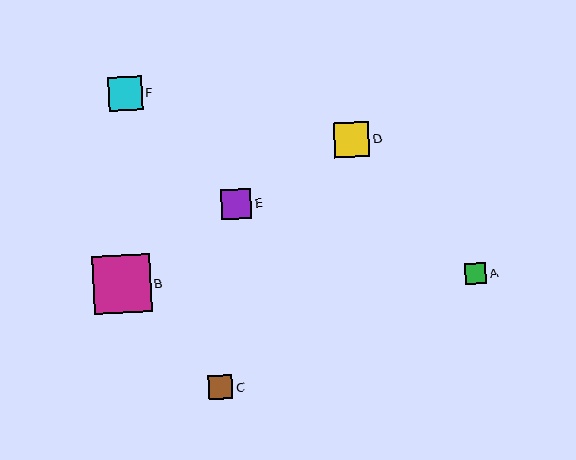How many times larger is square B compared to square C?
Square B is approximately 2.4 times the size of square C.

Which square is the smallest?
Square A is the smallest with a size of approximately 21 pixels.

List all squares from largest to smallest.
From largest to smallest: B, D, F, E, C, A.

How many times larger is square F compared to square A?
Square F is approximately 1.6 times the size of square A.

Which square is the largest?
Square B is the largest with a size of approximately 58 pixels.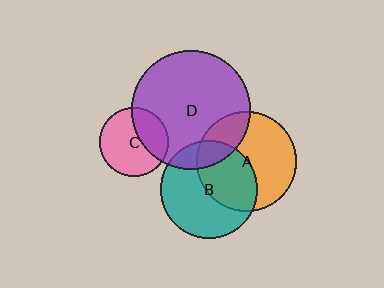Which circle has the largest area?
Circle D (purple).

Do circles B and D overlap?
Yes.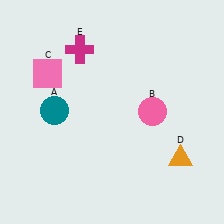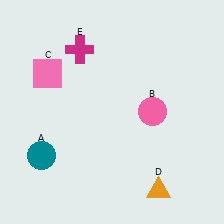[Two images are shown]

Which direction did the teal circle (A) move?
The teal circle (A) moved down.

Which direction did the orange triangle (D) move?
The orange triangle (D) moved down.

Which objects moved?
The objects that moved are: the teal circle (A), the orange triangle (D).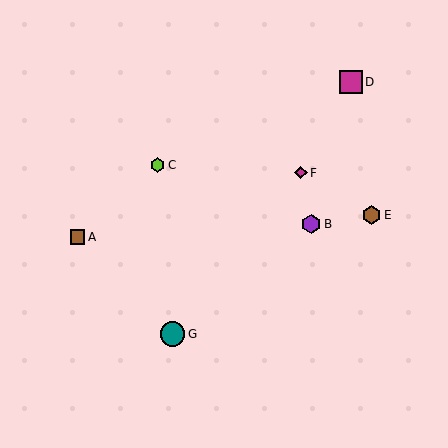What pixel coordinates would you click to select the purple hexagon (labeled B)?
Click at (311, 224) to select the purple hexagon B.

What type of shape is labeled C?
Shape C is a lime hexagon.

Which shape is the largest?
The teal circle (labeled G) is the largest.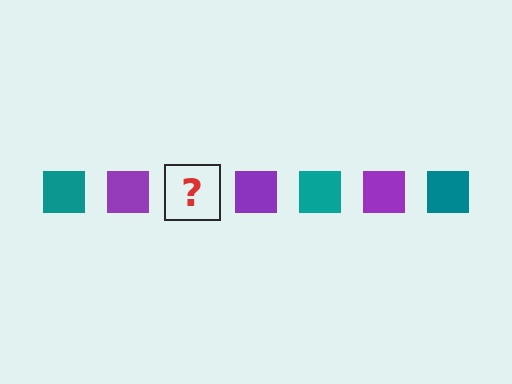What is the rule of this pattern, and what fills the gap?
The rule is that the pattern cycles through teal, purple squares. The gap should be filled with a teal square.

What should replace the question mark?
The question mark should be replaced with a teal square.